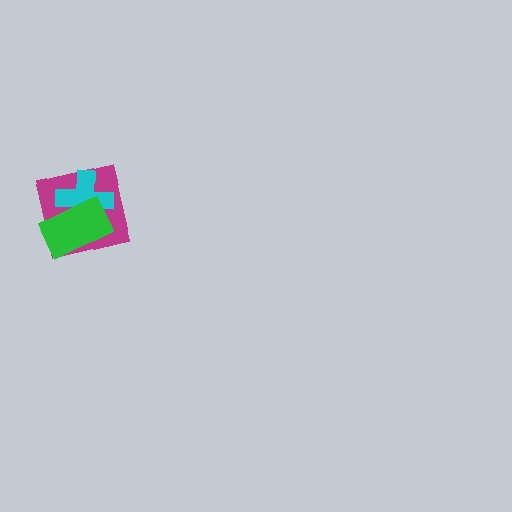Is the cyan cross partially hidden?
Yes, it is partially covered by another shape.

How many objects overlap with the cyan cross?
2 objects overlap with the cyan cross.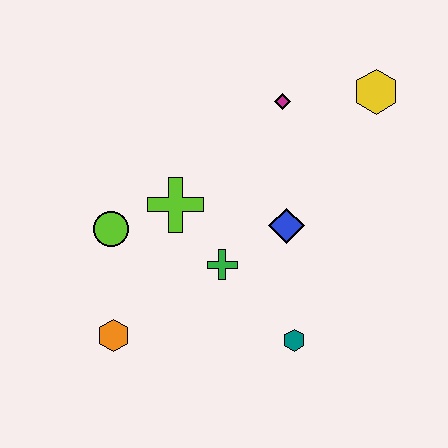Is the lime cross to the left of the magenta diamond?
Yes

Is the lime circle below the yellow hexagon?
Yes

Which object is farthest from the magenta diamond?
The orange hexagon is farthest from the magenta diamond.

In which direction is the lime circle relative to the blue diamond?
The lime circle is to the left of the blue diamond.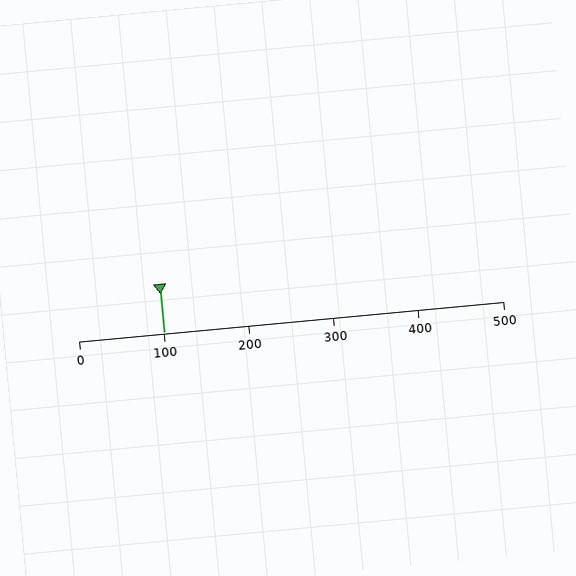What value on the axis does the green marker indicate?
The marker indicates approximately 100.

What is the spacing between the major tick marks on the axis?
The major ticks are spaced 100 apart.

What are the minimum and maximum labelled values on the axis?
The axis runs from 0 to 500.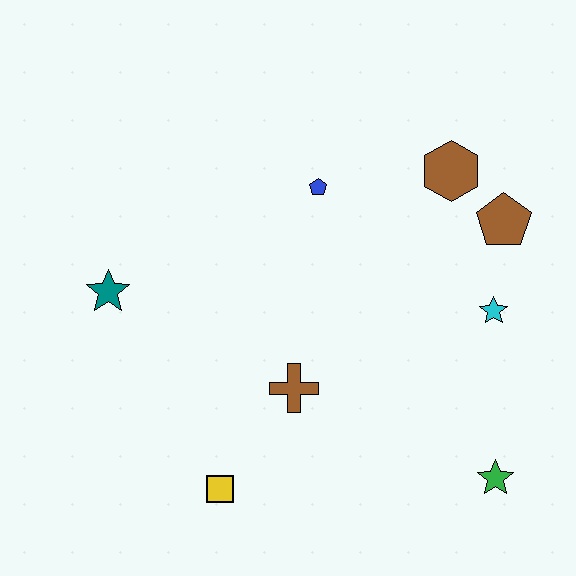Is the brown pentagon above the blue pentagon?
No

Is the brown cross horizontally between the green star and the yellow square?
Yes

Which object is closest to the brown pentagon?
The brown hexagon is closest to the brown pentagon.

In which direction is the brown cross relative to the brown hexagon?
The brown cross is below the brown hexagon.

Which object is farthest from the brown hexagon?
The yellow square is farthest from the brown hexagon.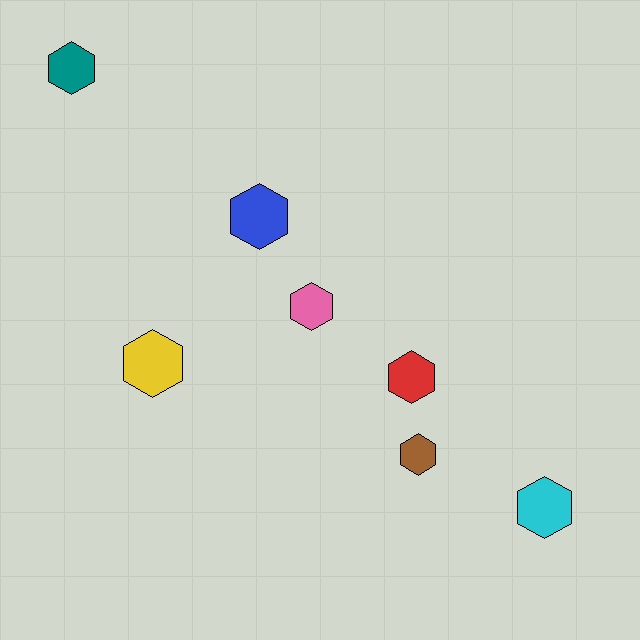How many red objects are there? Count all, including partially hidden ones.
There is 1 red object.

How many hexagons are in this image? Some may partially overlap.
There are 7 hexagons.